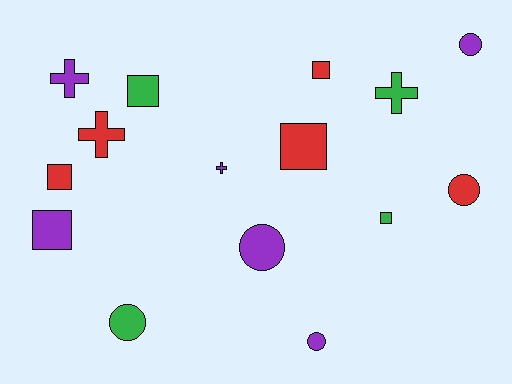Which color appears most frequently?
Purple, with 6 objects.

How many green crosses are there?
There is 1 green cross.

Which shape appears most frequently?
Square, with 6 objects.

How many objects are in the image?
There are 15 objects.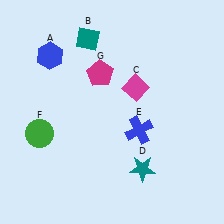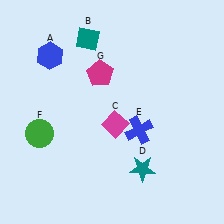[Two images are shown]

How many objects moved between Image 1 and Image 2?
1 object moved between the two images.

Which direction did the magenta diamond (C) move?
The magenta diamond (C) moved down.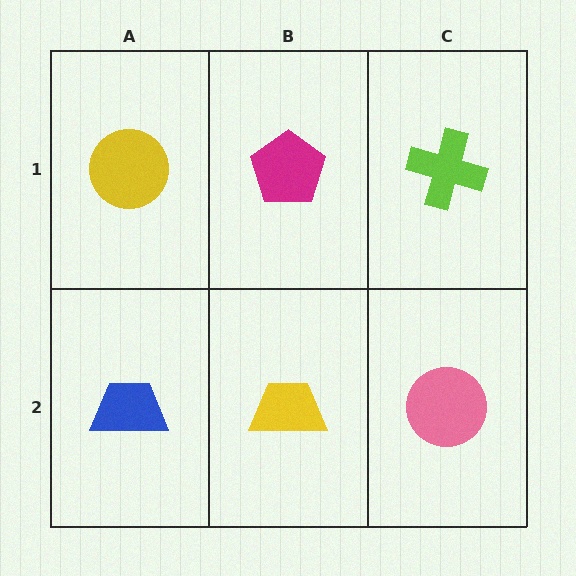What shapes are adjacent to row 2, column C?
A lime cross (row 1, column C), a yellow trapezoid (row 2, column B).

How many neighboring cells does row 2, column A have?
2.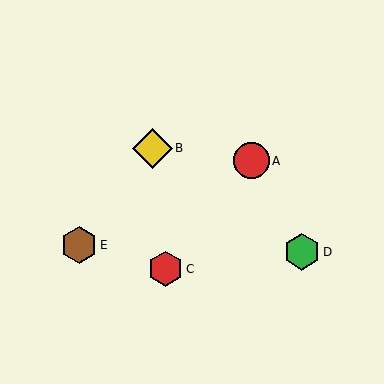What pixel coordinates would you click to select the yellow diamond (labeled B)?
Click at (152, 148) to select the yellow diamond B.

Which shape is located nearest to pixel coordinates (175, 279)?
The red hexagon (labeled C) at (165, 269) is nearest to that location.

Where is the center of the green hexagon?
The center of the green hexagon is at (302, 252).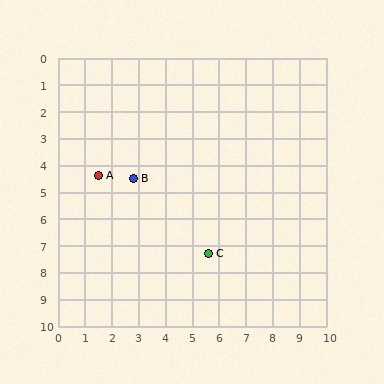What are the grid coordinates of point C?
Point C is at approximately (5.6, 7.3).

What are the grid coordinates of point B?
Point B is at approximately (2.8, 4.5).